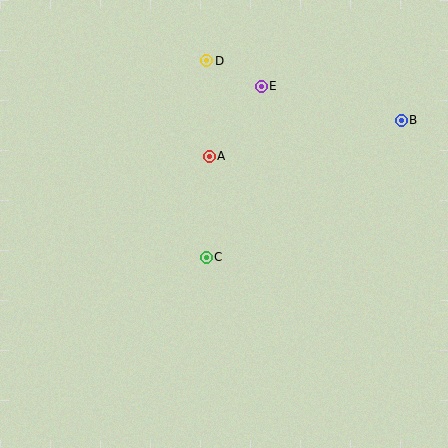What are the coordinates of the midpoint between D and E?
The midpoint between D and E is at (234, 74).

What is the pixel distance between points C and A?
The distance between C and A is 101 pixels.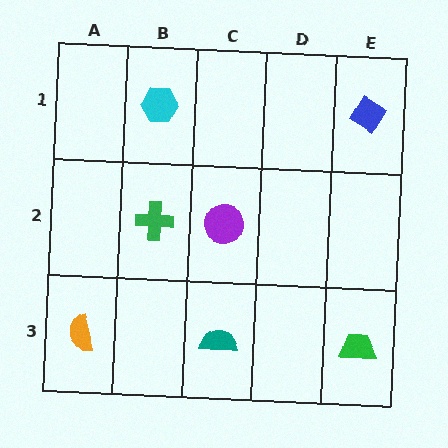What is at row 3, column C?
A teal semicircle.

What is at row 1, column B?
A cyan hexagon.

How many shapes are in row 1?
2 shapes.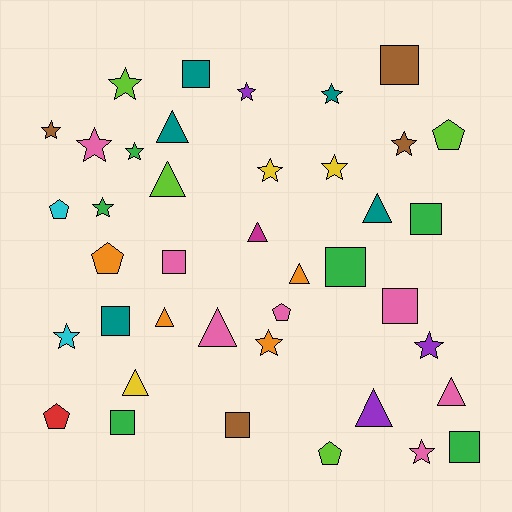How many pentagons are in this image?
There are 6 pentagons.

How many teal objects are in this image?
There are 5 teal objects.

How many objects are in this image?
There are 40 objects.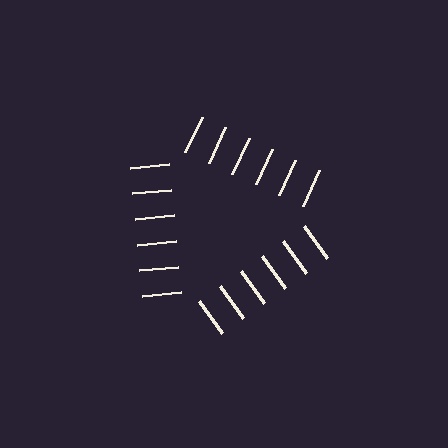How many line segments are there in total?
18 — 6 along each of the 3 edges.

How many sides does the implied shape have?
3 sides — the line-ends trace a triangle.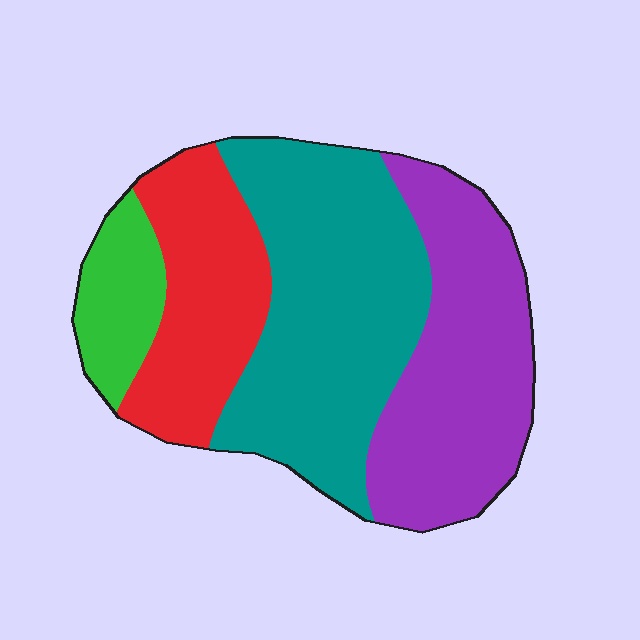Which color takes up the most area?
Teal, at roughly 40%.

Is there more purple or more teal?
Teal.